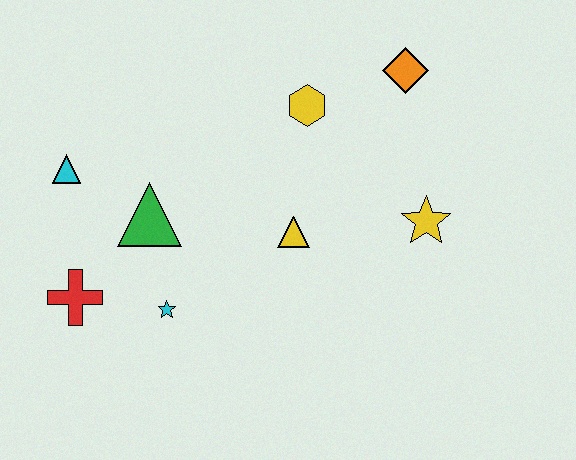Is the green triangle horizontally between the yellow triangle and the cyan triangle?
Yes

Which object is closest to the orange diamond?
The yellow hexagon is closest to the orange diamond.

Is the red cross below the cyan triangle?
Yes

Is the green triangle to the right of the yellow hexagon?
No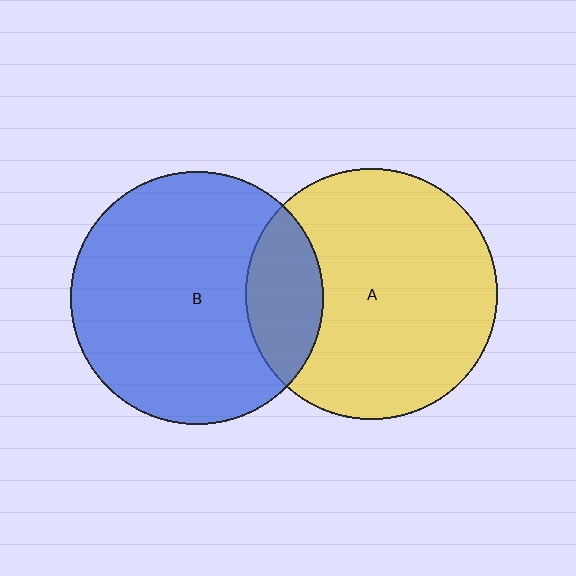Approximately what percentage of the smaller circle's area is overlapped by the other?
Approximately 20%.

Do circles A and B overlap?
Yes.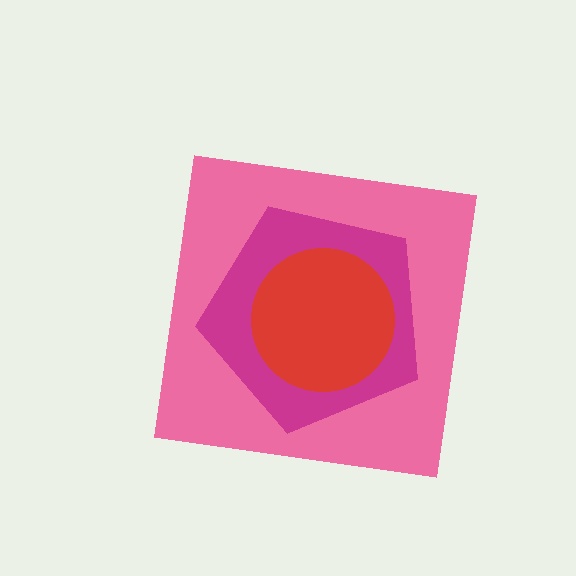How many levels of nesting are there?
3.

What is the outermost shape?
The pink square.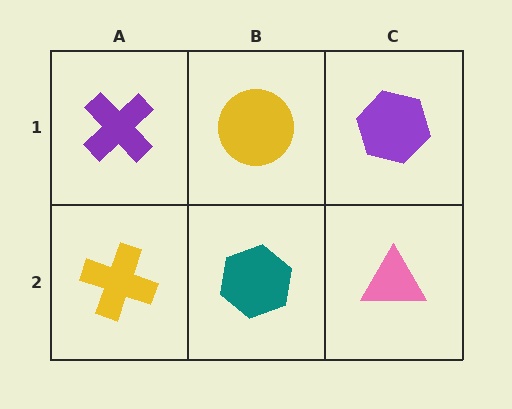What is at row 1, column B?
A yellow circle.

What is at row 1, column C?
A purple hexagon.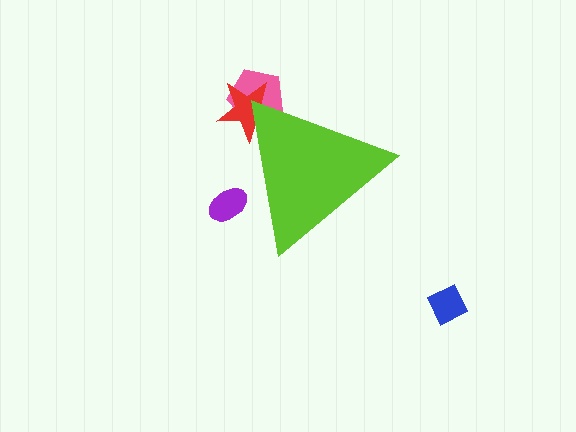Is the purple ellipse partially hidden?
Yes, the purple ellipse is partially hidden behind the lime triangle.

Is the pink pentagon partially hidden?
Yes, the pink pentagon is partially hidden behind the lime triangle.